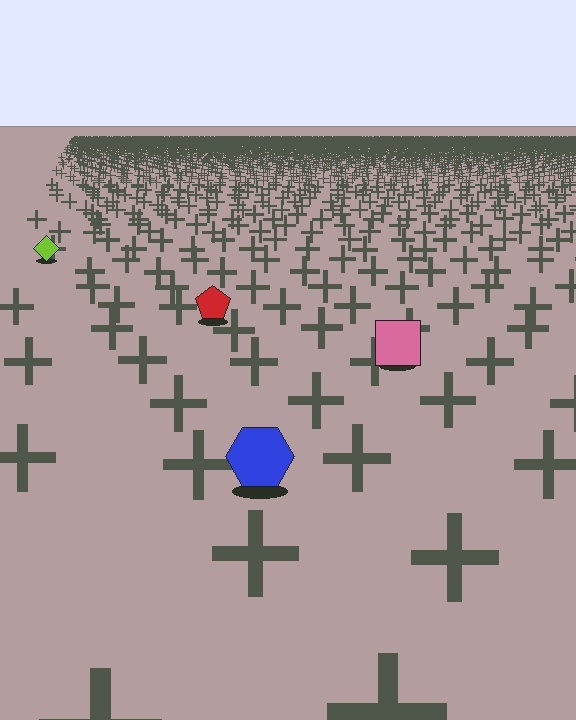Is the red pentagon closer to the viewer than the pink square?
No. The pink square is closer — you can tell from the texture gradient: the ground texture is coarser near it.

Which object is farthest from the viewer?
The lime diamond is farthest from the viewer. It appears smaller and the ground texture around it is denser.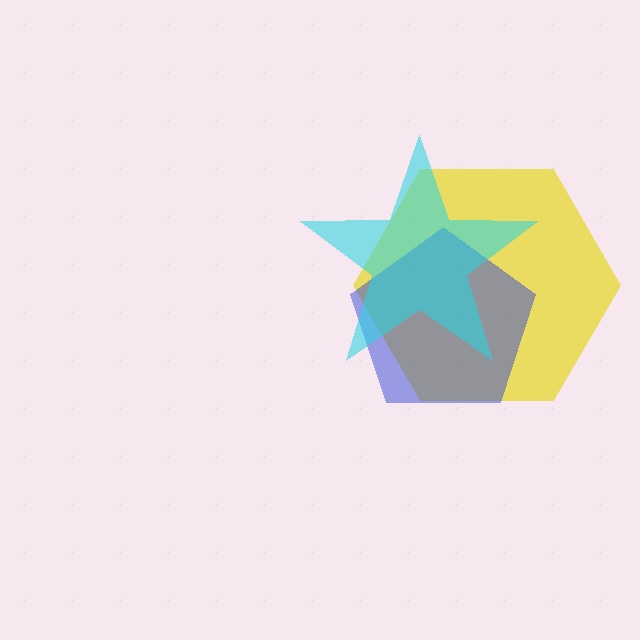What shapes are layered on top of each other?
The layered shapes are: a yellow hexagon, a blue pentagon, a cyan star.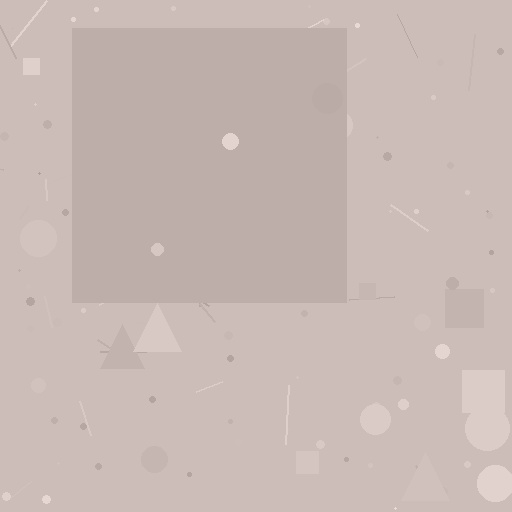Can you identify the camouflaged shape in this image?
The camouflaged shape is a square.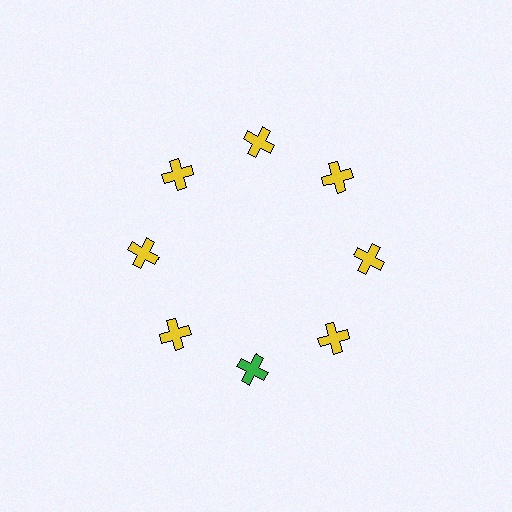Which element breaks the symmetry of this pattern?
The green cross at roughly the 6 o'clock position breaks the symmetry. All other shapes are yellow crosses.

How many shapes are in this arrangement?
There are 8 shapes arranged in a ring pattern.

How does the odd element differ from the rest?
It has a different color: green instead of yellow.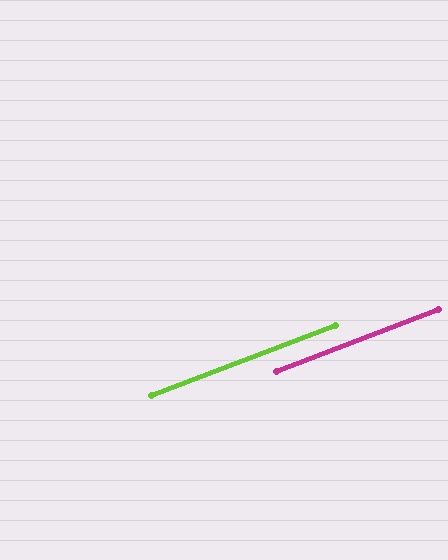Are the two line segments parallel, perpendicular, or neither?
Parallel — their directions differ by only 0.4°.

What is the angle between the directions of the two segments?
Approximately 0 degrees.